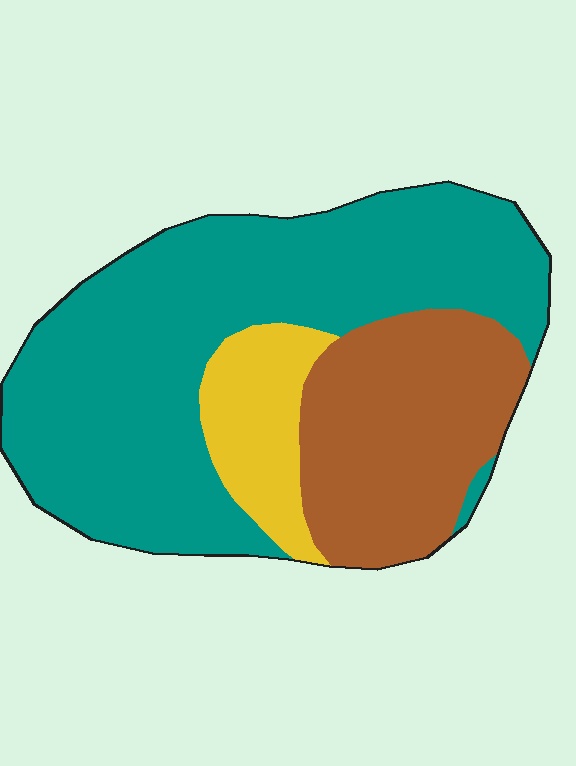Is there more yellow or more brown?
Brown.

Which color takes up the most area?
Teal, at roughly 60%.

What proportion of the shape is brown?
Brown takes up about one quarter (1/4) of the shape.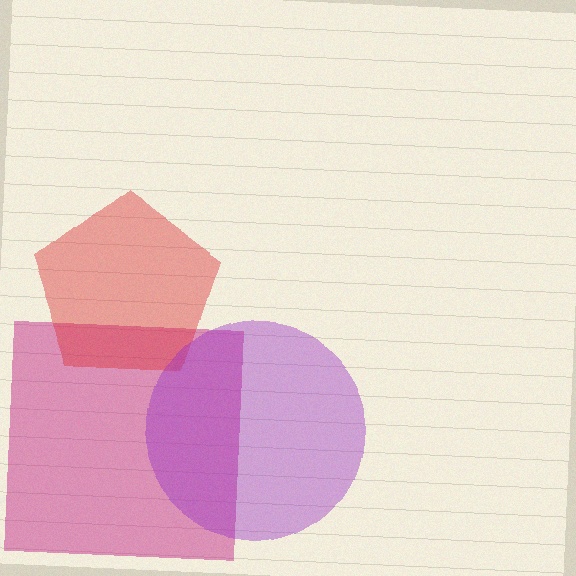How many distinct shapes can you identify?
There are 3 distinct shapes: a magenta square, a red pentagon, a purple circle.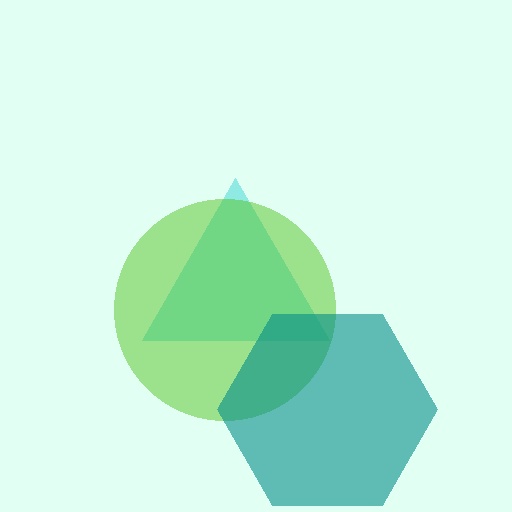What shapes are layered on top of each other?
The layered shapes are: a cyan triangle, a lime circle, a teal hexagon.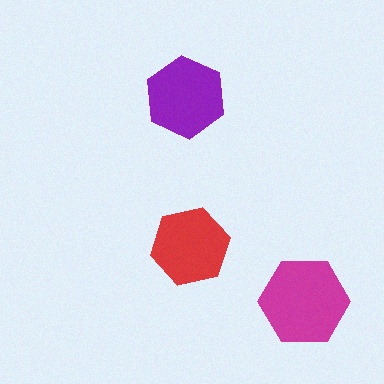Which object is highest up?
The purple hexagon is topmost.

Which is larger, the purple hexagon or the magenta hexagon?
The magenta one.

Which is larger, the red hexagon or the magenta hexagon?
The magenta one.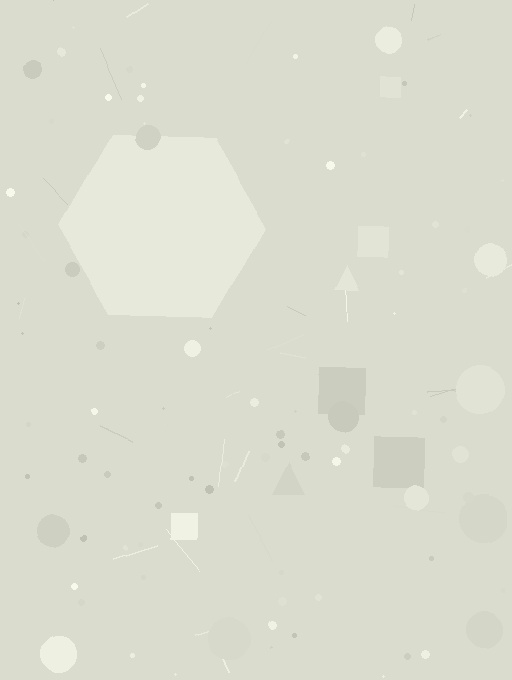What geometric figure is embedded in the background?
A hexagon is embedded in the background.